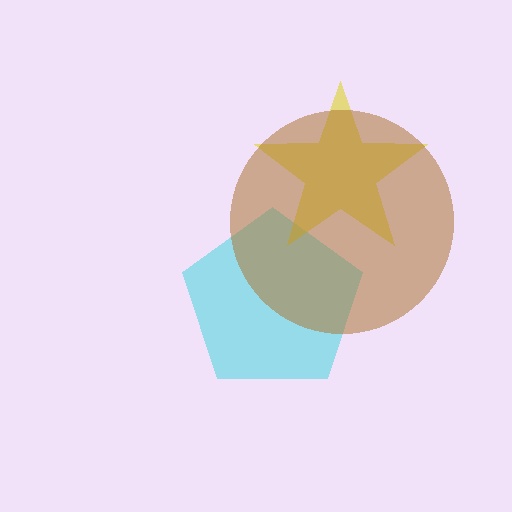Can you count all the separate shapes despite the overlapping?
Yes, there are 3 separate shapes.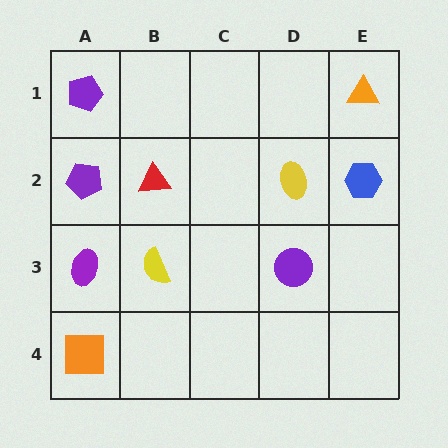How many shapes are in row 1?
2 shapes.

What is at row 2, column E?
A blue hexagon.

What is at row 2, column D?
A yellow ellipse.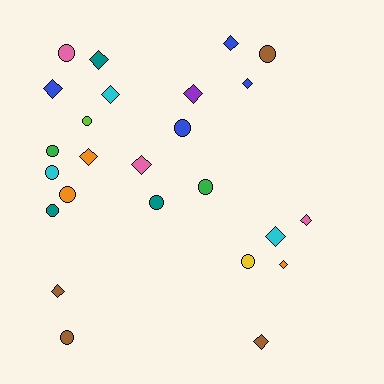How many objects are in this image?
There are 25 objects.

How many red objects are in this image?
There are no red objects.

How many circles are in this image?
There are 12 circles.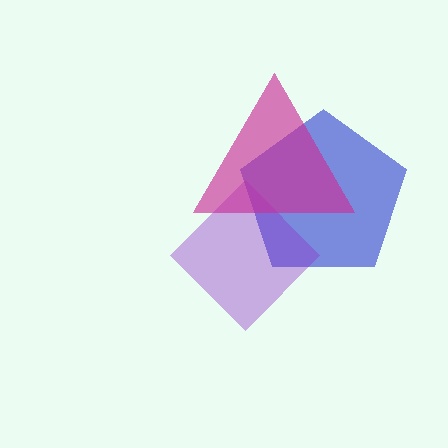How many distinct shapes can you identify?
There are 3 distinct shapes: a blue pentagon, a purple diamond, a magenta triangle.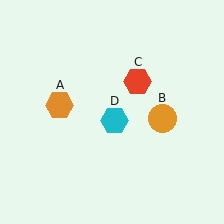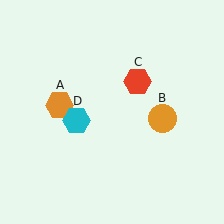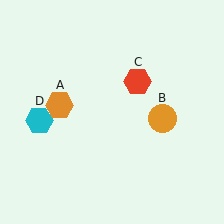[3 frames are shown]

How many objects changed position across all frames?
1 object changed position: cyan hexagon (object D).